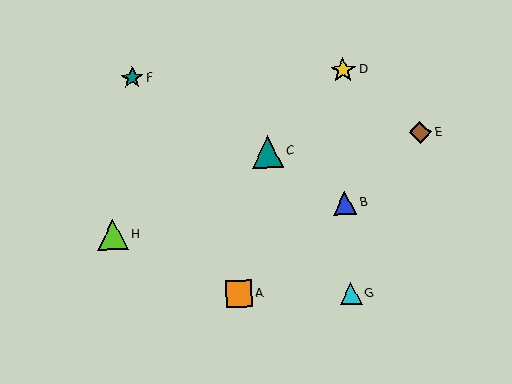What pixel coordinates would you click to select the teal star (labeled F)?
Click at (132, 78) to select the teal star F.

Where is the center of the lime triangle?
The center of the lime triangle is at (113, 235).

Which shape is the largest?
The teal triangle (labeled C) is the largest.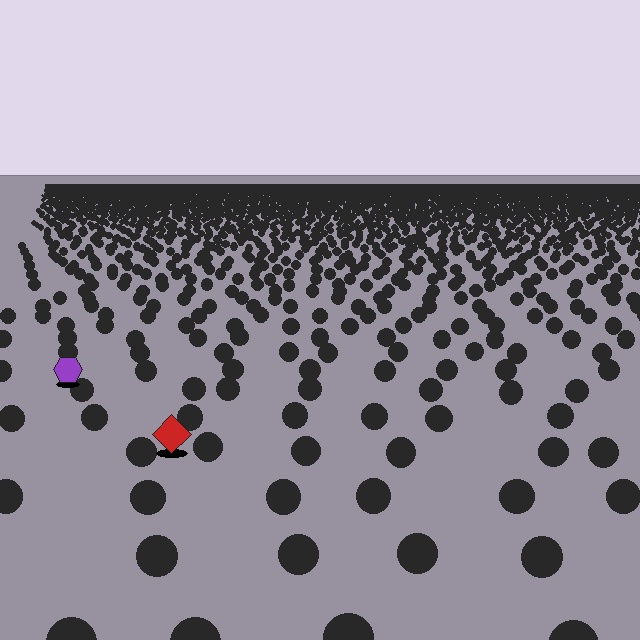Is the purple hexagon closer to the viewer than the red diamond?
No. The red diamond is closer — you can tell from the texture gradient: the ground texture is coarser near it.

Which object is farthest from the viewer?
The purple hexagon is farthest from the viewer. It appears smaller and the ground texture around it is denser.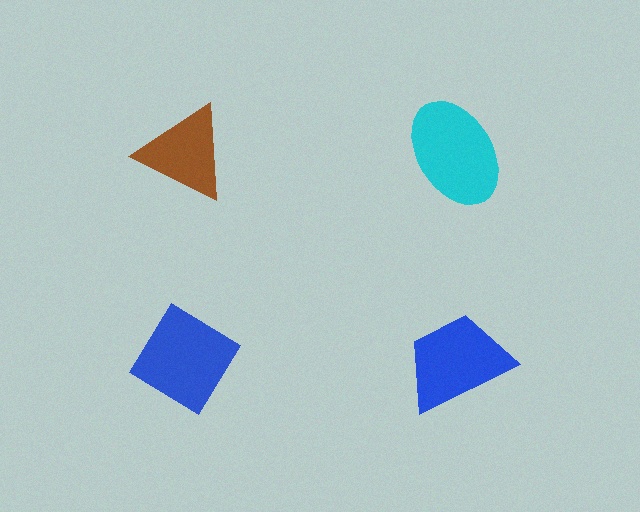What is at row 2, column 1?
A blue diamond.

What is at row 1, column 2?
A cyan ellipse.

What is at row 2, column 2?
A blue trapezoid.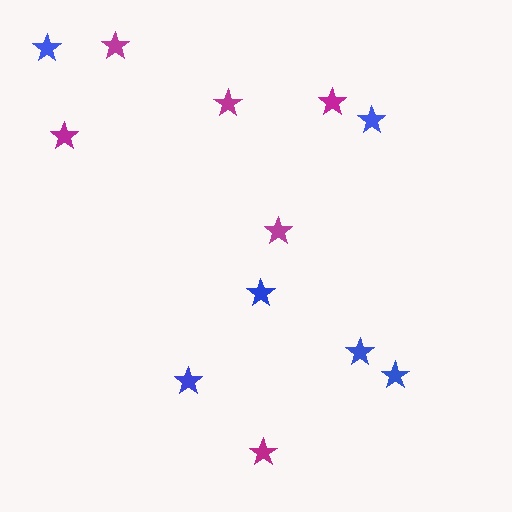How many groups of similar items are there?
There are 2 groups: one group of blue stars (6) and one group of magenta stars (6).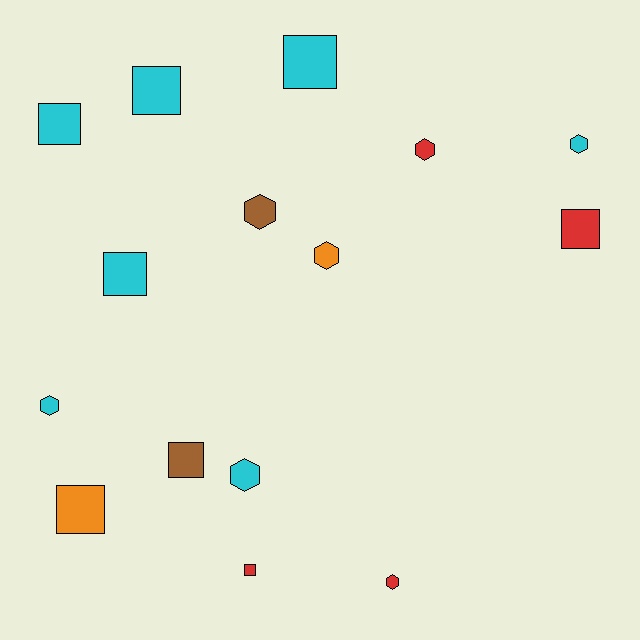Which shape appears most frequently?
Square, with 8 objects.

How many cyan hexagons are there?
There are 3 cyan hexagons.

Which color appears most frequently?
Cyan, with 7 objects.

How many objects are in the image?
There are 15 objects.